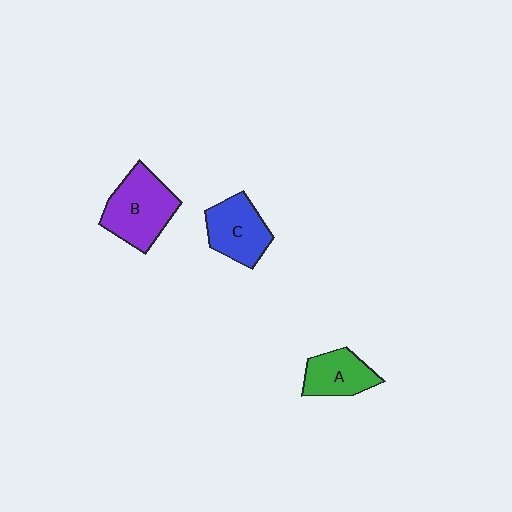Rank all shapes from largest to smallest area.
From largest to smallest: B (purple), C (blue), A (green).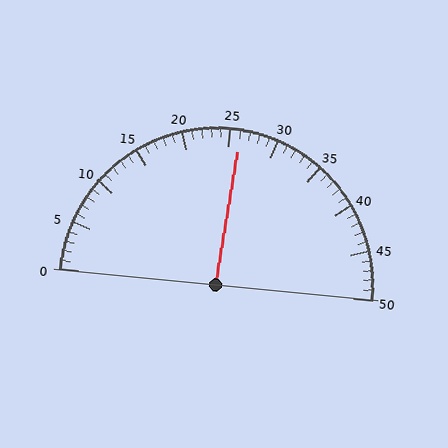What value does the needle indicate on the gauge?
The needle indicates approximately 26.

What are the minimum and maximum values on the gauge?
The gauge ranges from 0 to 50.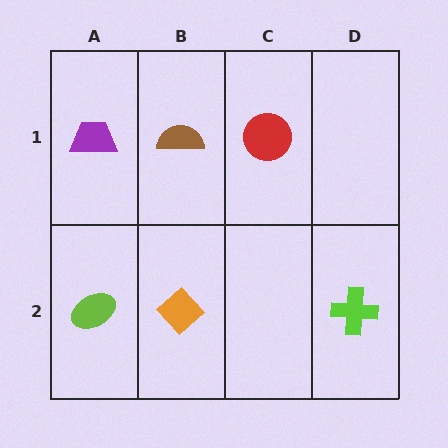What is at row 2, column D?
A lime cross.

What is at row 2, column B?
An orange diamond.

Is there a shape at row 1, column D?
No, that cell is empty.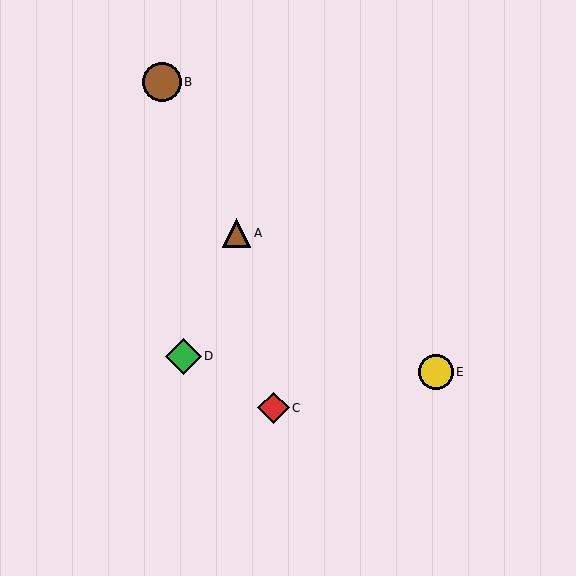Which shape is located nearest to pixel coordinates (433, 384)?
The yellow circle (labeled E) at (436, 372) is nearest to that location.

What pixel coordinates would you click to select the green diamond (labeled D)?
Click at (183, 356) to select the green diamond D.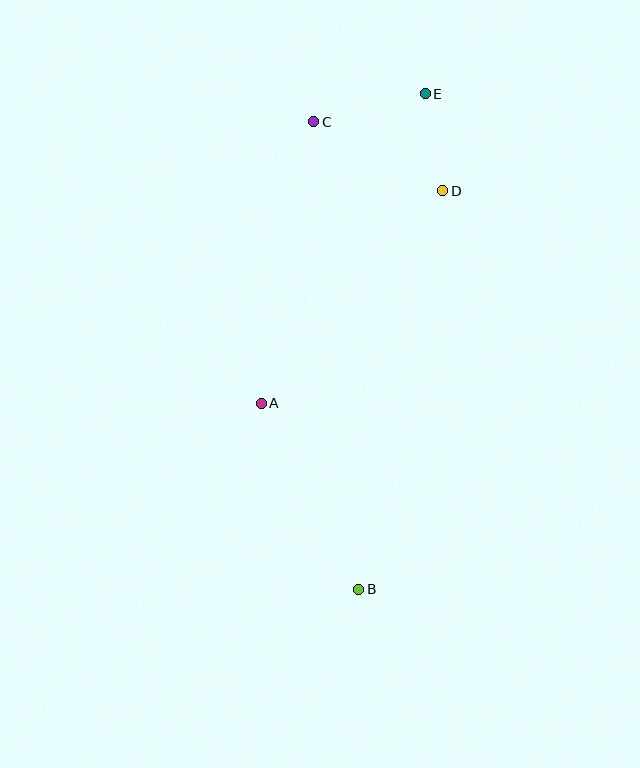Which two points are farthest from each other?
Points B and E are farthest from each other.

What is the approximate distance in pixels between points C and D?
The distance between C and D is approximately 146 pixels.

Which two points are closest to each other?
Points D and E are closest to each other.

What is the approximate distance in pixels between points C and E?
The distance between C and E is approximately 115 pixels.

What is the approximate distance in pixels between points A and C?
The distance between A and C is approximately 286 pixels.